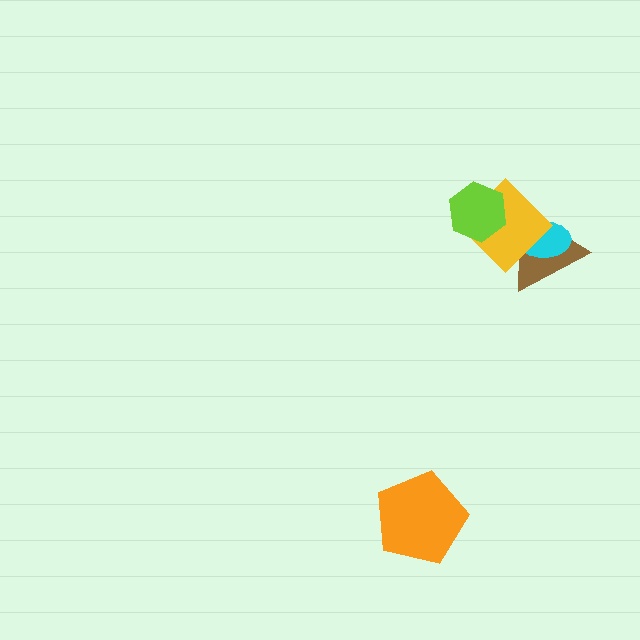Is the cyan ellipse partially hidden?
Yes, it is partially covered by another shape.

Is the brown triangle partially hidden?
Yes, it is partially covered by another shape.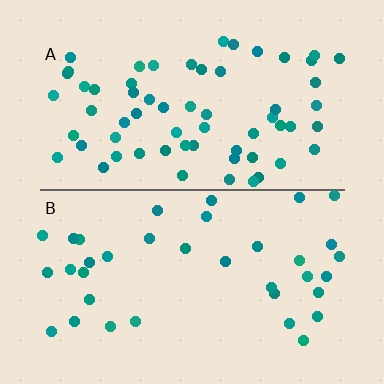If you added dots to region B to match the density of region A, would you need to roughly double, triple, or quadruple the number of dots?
Approximately double.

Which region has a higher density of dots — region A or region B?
A (the top).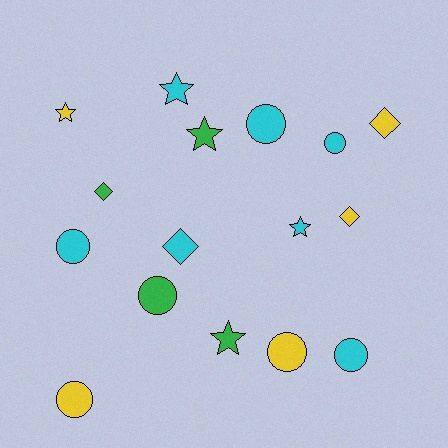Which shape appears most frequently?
Circle, with 7 objects.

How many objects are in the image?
There are 16 objects.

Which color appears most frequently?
Cyan, with 7 objects.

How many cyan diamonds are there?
There is 1 cyan diamond.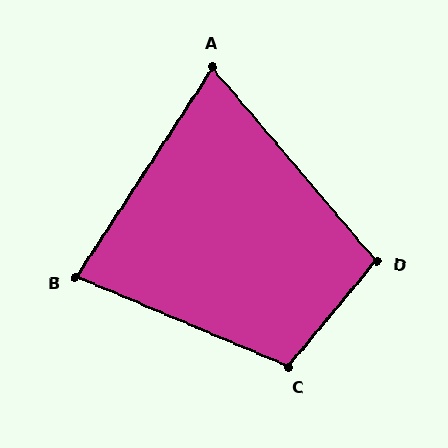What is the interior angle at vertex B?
Approximately 80 degrees (acute).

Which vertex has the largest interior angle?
C, at approximately 106 degrees.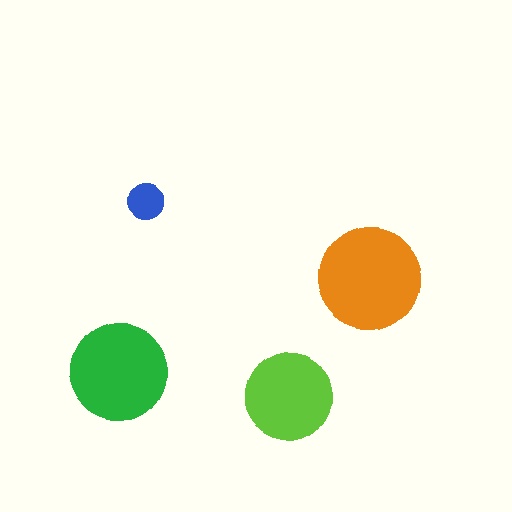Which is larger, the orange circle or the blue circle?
The orange one.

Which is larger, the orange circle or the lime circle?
The orange one.